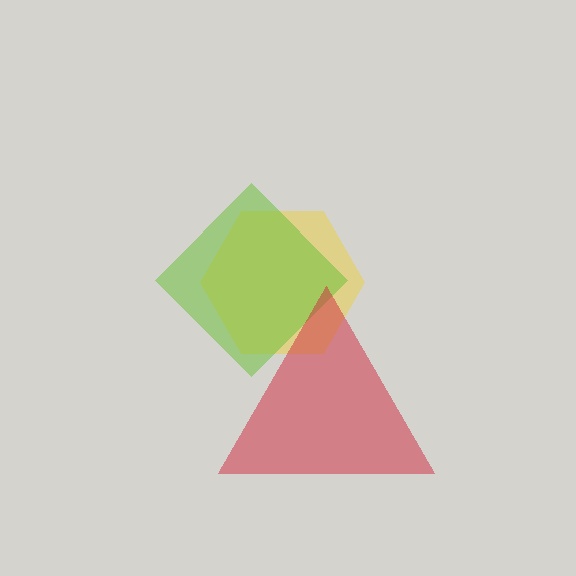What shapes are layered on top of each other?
The layered shapes are: a yellow hexagon, a lime diamond, a red triangle.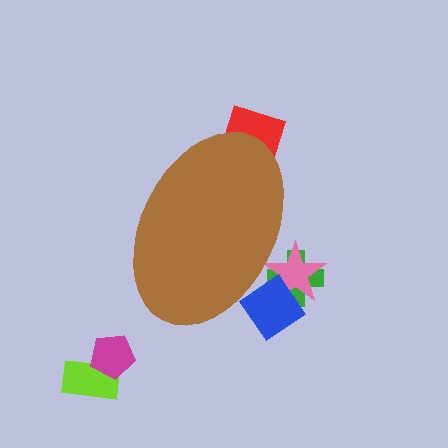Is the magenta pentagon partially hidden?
No, the magenta pentagon is fully visible.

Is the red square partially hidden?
Yes, the red square is partially hidden behind the brown ellipse.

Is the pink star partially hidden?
Yes, the pink star is partially hidden behind the brown ellipse.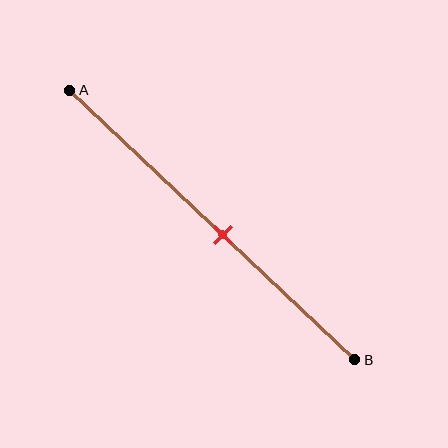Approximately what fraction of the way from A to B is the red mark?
The red mark is approximately 55% of the way from A to B.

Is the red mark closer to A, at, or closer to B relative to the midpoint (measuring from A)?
The red mark is closer to point B than the midpoint of segment AB.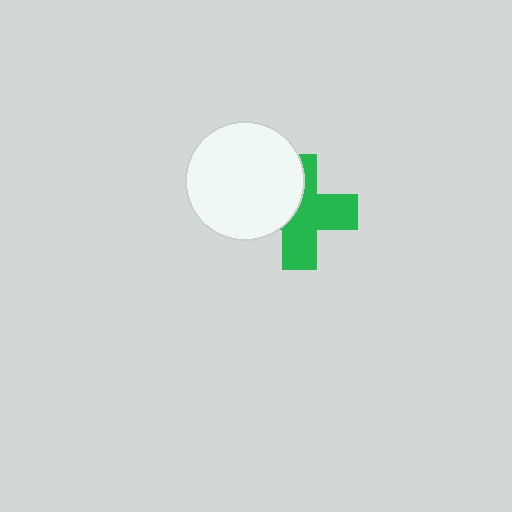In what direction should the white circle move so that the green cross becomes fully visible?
The white circle should move left. That is the shortest direction to clear the overlap and leave the green cross fully visible.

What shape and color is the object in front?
The object in front is a white circle.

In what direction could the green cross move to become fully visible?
The green cross could move right. That would shift it out from behind the white circle entirely.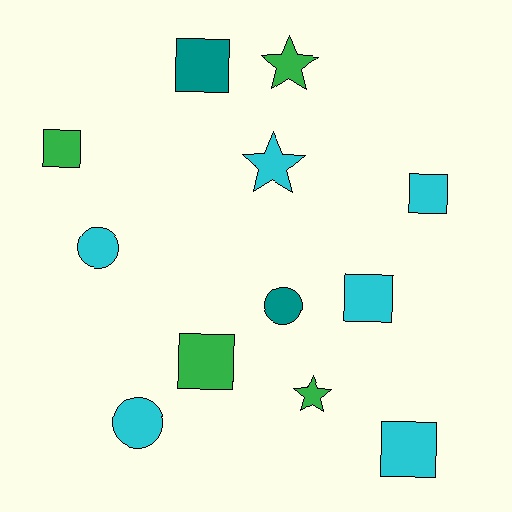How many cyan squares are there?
There are 3 cyan squares.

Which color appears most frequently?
Cyan, with 6 objects.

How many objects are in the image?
There are 12 objects.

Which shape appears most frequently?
Square, with 6 objects.